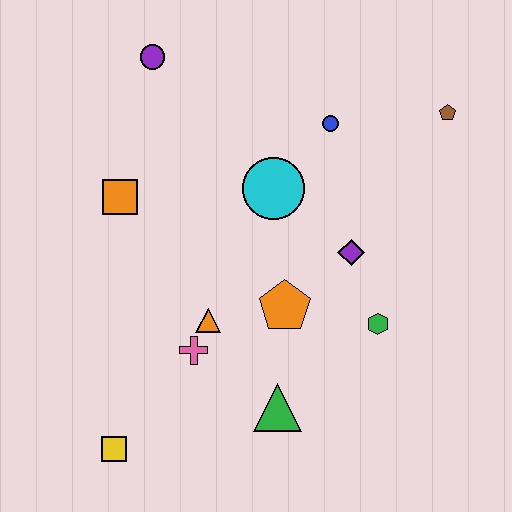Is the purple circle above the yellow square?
Yes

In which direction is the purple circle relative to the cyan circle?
The purple circle is above the cyan circle.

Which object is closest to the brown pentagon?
The blue circle is closest to the brown pentagon.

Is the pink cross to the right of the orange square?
Yes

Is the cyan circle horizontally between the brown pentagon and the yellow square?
Yes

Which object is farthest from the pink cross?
The brown pentagon is farthest from the pink cross.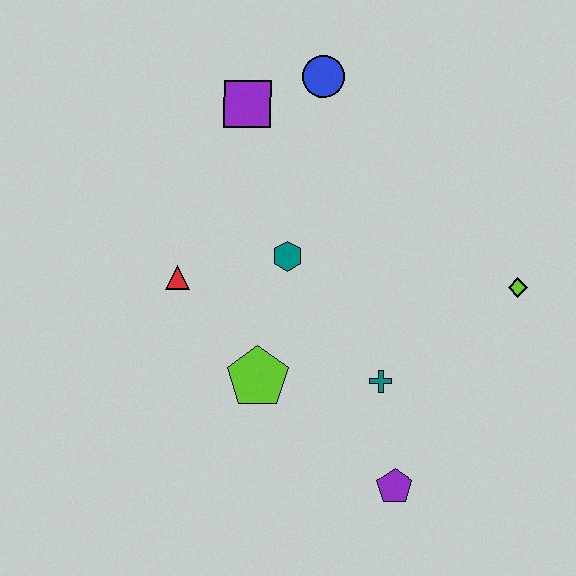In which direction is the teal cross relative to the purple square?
The teal cross is below the purple square.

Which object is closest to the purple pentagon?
The teal cross is closest to the purple pentagon.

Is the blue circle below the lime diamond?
No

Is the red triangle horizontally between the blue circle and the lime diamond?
No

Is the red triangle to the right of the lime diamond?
No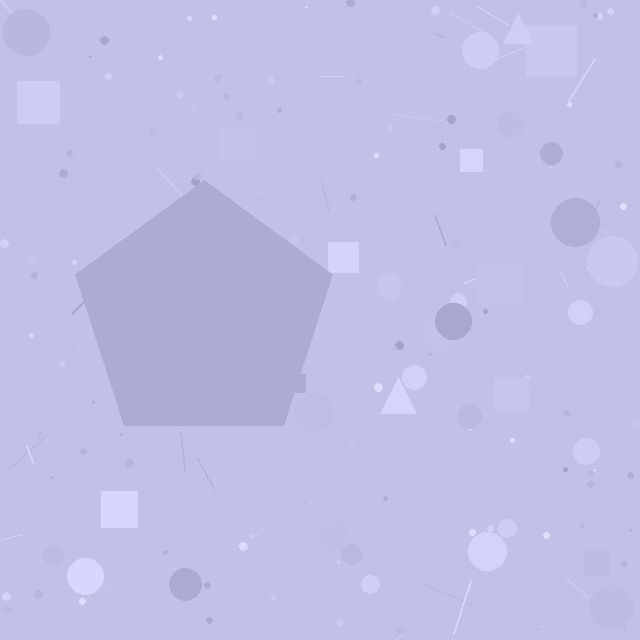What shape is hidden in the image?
A pentagon is hidden in the image.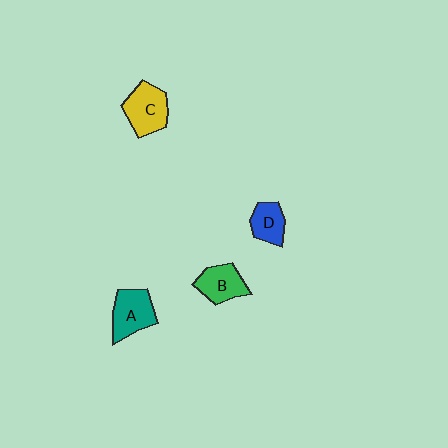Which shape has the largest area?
Shape C (yellow).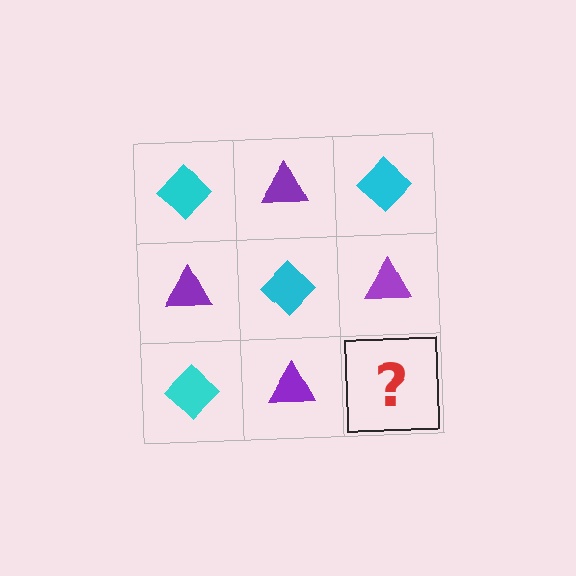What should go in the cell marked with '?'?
The missing cell should contain a cyan diamond.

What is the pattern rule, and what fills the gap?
The rule is that it alternates cyan diamond and purple triangle in a checkerboard pattern. The gap should be filled with a cyan diamond.